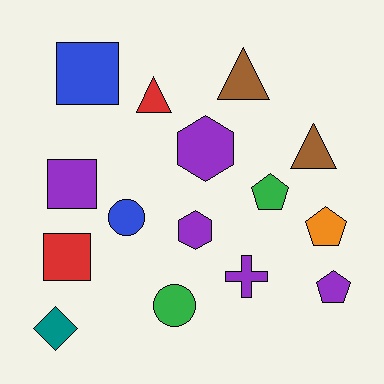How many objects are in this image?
There are 15 objects.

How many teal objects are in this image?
There is 1 teal object.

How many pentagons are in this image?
There are 3 pentagons.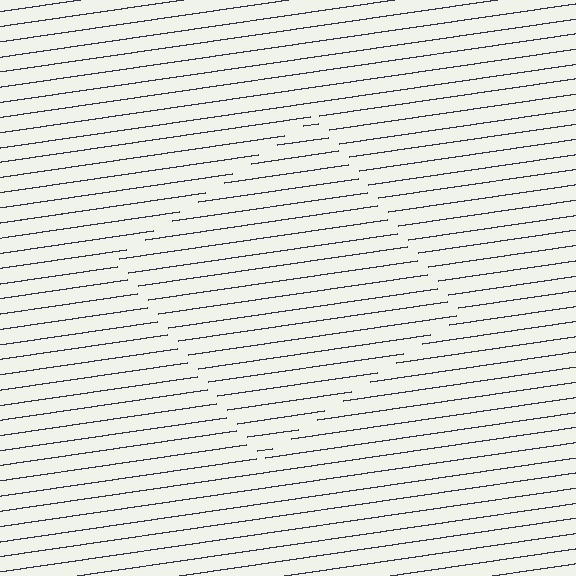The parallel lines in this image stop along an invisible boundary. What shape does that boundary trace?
An illusory square. The interior of the shape contains the same grating, shifted by half a period — the contour is defined by the phase discontinuity where line-ends from the inner and outer gratings abut.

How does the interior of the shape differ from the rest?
The interior of the shape contains the same grating, shifted by half a period — the contour is defined by the phase discontinuity where line-ends from the inner and outer gratings abut.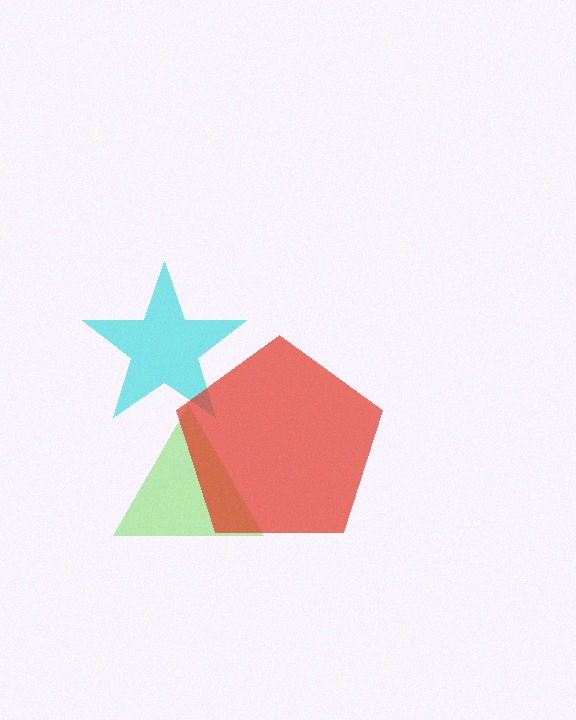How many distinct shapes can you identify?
There are 3 distinct shapes: a cyan star, a lime triangle, a red pentagon.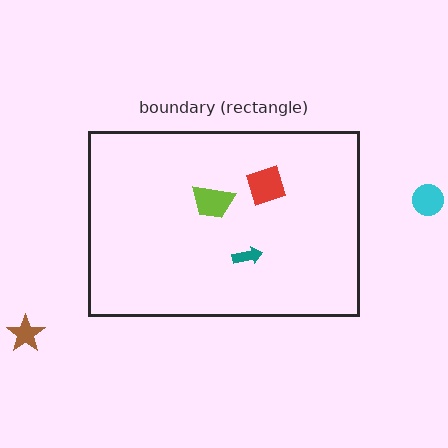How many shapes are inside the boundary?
3 inside, 2 outside.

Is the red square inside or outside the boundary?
Inside.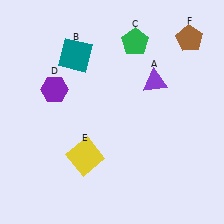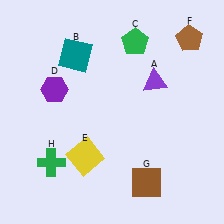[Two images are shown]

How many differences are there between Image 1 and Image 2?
There are 2 differences between the two images.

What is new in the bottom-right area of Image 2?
A brown square (G) was added in the bottom-right area of Image 2.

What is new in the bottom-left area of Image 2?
A green cross (H) was added in the bottom-left area of Image 2.